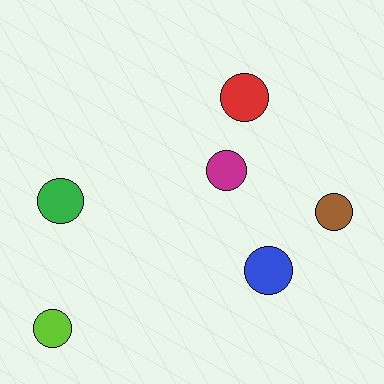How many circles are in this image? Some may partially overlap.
There are 6 circles.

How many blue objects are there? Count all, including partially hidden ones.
There is 1 blue object.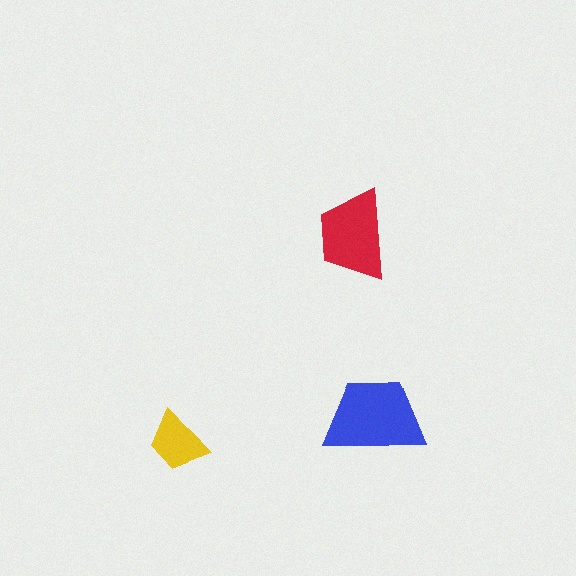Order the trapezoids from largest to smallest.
the blue one, the red one, the yellow one.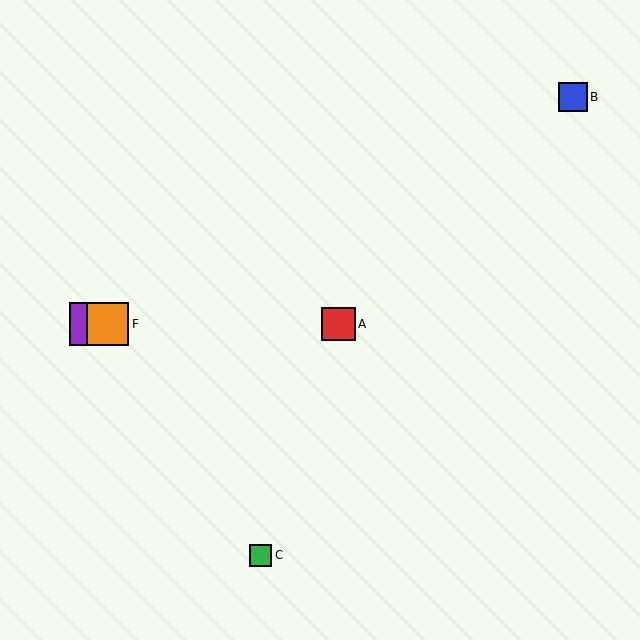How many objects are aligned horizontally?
4 objects (A, D, E, F) are aligned horizontally.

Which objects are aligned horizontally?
Objects A, D, E, F are aligned horizontally.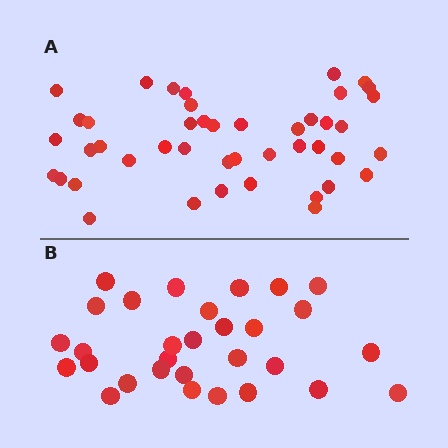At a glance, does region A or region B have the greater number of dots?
Region A (the top region) has more dots.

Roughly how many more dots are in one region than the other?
Region A has approximately 15 more dots than region B.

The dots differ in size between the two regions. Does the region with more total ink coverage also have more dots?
No. Region B has more total ink coverage because its dots are larger, but region A actually contains more individual dots. Total area can be misleading — the number of items is what matters here.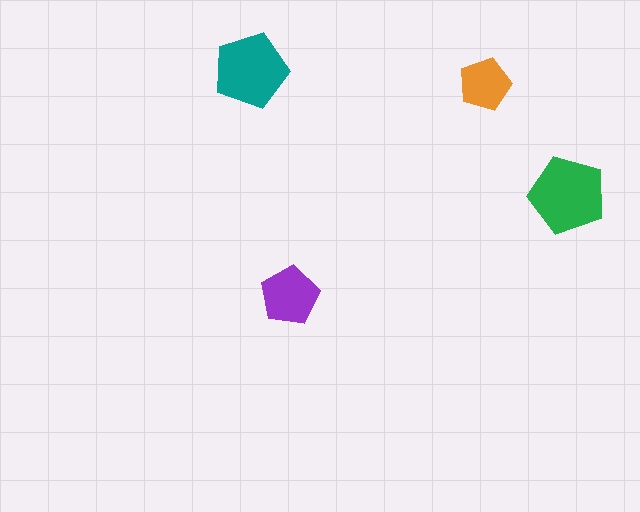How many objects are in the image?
There are 4 objects in the image.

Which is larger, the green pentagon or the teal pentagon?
The green one.